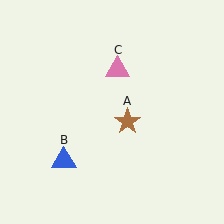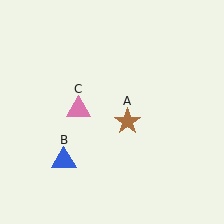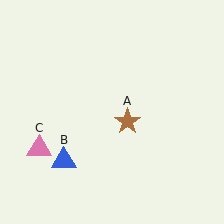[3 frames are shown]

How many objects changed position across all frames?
1 object changed position: pink triangle (object C).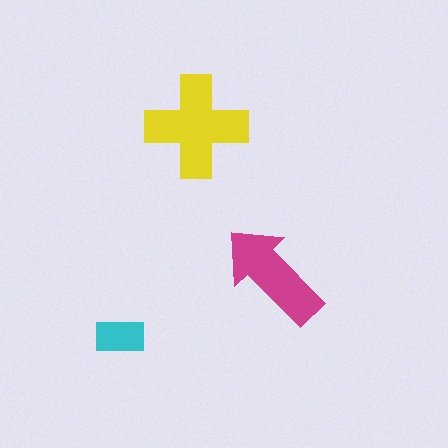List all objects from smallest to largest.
The cyan rectangle, the magenta arrow, the yellow cross.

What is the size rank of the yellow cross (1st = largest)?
1st.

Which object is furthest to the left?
The cyan rectangle is leftmost.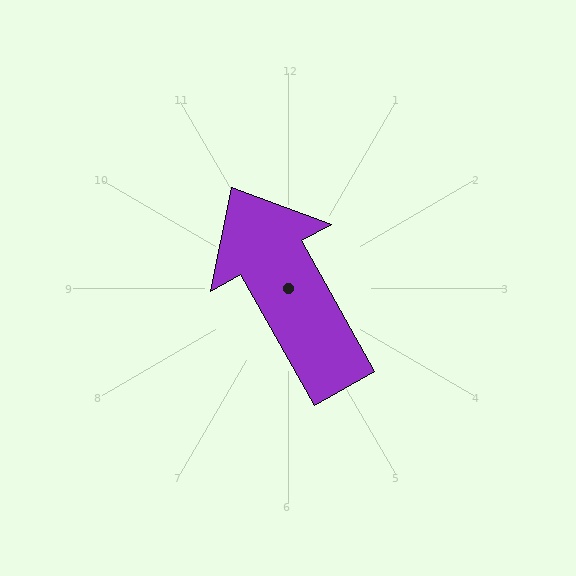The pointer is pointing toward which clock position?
Roughly 11 o'clock.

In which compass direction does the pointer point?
Northwest.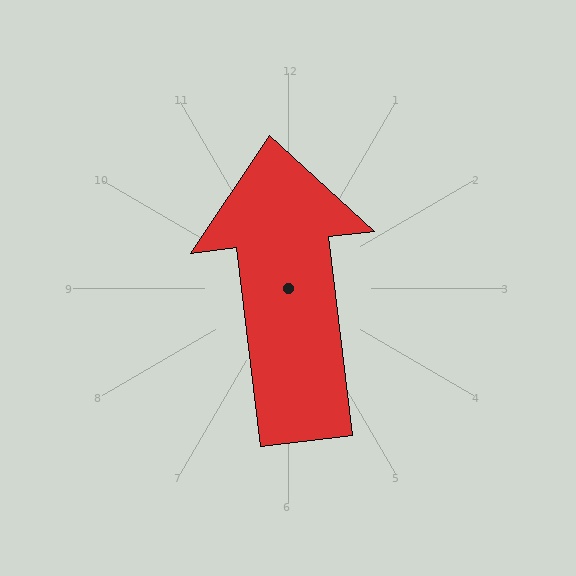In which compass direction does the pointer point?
North.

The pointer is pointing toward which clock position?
Roughly 12 o'clock.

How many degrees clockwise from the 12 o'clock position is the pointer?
Approximately 353 degrees.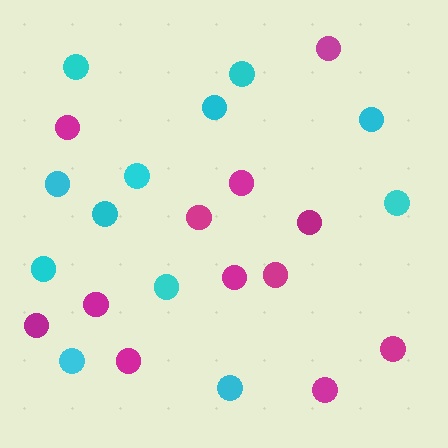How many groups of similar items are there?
There are 2 groups: one group of magenta circles (12) and one group of cyan circles (12).